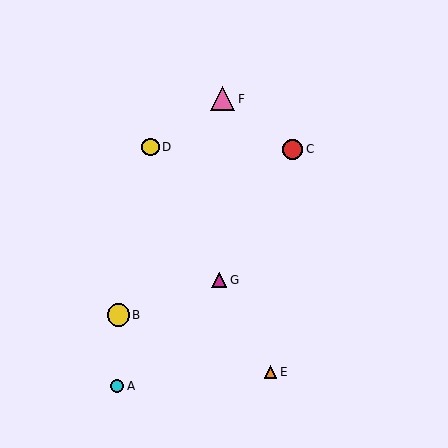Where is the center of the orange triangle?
The center of the orange triangle is at (270, 372).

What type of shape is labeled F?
Shape F is a pink triangle.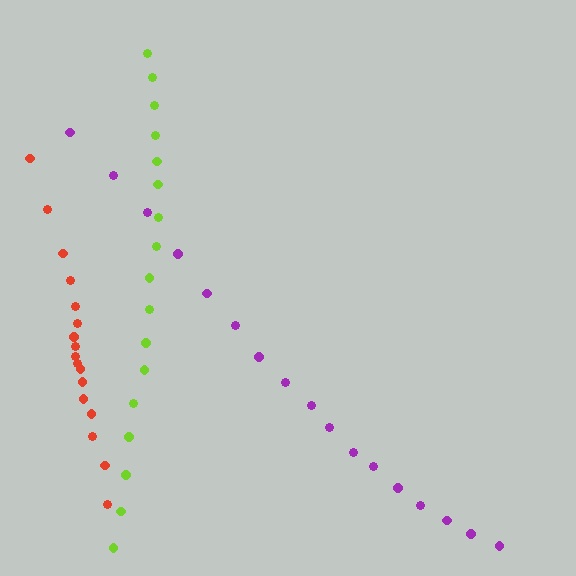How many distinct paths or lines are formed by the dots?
There are 3 distinct paths.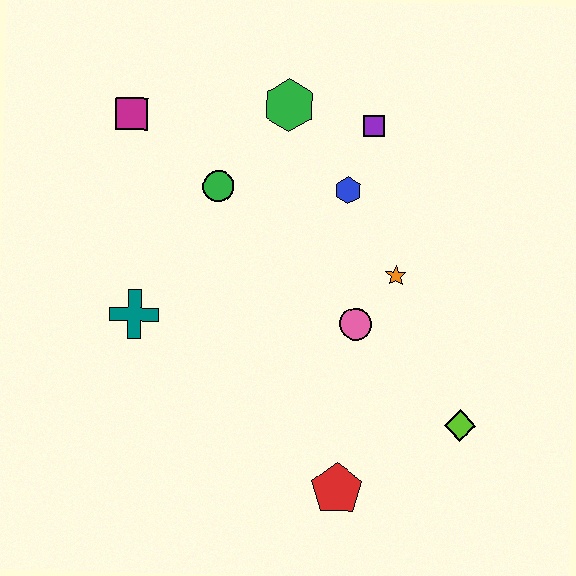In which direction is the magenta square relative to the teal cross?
The magenta square is above the teal cross.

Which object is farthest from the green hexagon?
The red pentagon is farthest from the green hexagon.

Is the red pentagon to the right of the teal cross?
Yes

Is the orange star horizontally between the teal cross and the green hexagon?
No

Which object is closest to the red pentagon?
The lime diamond is closest to the red pentagon.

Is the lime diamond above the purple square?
No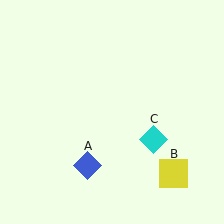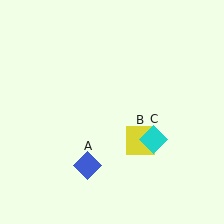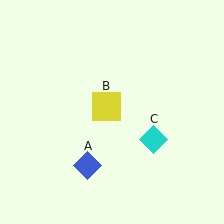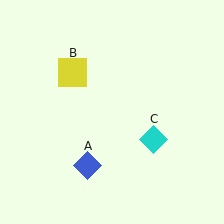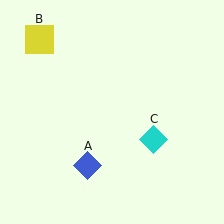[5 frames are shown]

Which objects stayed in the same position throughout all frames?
Blue diamond (object A) and cyan diamond (object C) remained stationary.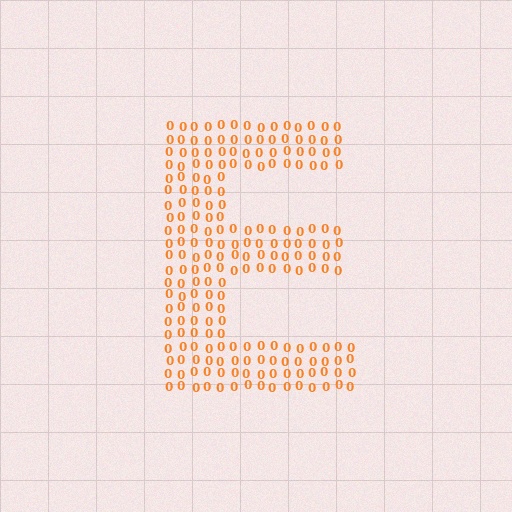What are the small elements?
The small elements are digit 0's.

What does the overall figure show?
The overall figure shows the letter E.